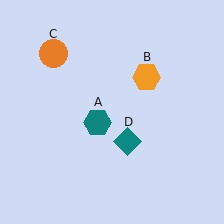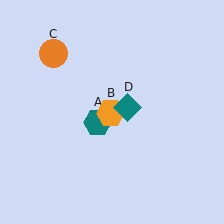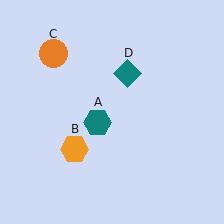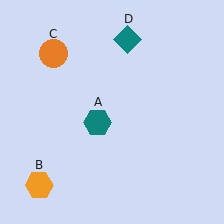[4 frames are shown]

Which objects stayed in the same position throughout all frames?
Teal hexagon (object A) and orange circle (object C) remained stationary.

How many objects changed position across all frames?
2 objects changed position: orange hexagon (object B), teal diamond (object D).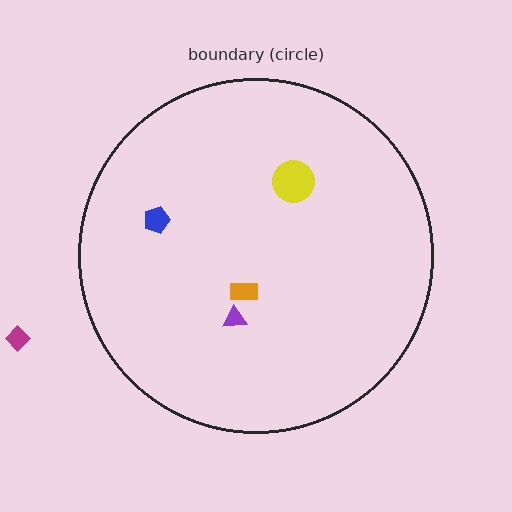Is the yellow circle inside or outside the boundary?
Inside.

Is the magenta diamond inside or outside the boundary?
Outside.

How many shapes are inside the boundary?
4 inside, 1 outside.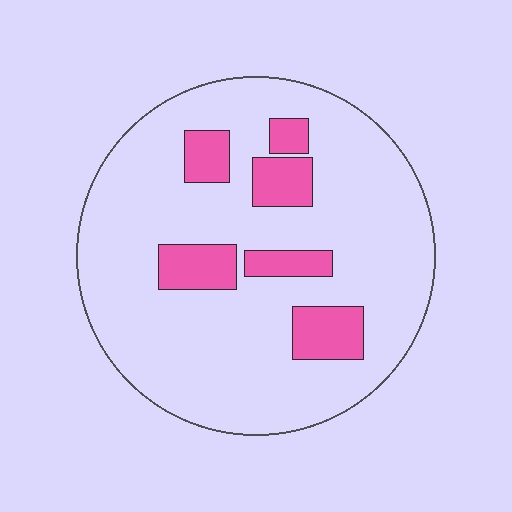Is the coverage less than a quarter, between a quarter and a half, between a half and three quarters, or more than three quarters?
Less than a quarter.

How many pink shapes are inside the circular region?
6.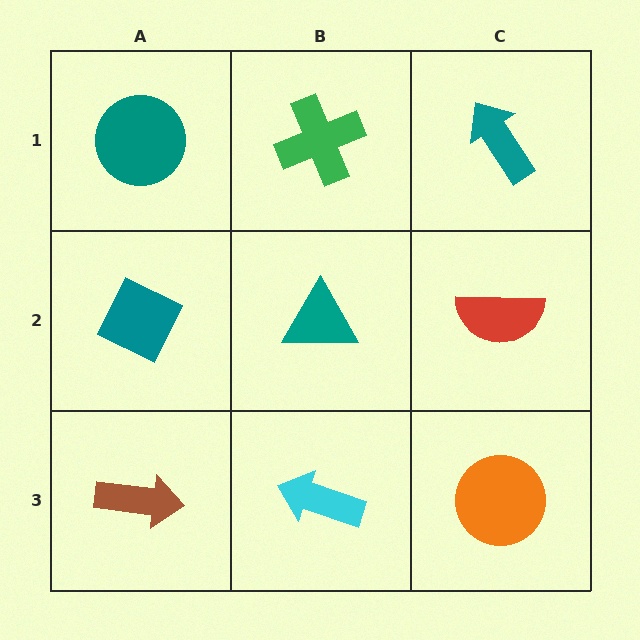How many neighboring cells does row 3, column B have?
3.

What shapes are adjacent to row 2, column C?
A teal arrow (row 1, column C), an orange circle (row 3, column C), a teal triangle (row 2, column B).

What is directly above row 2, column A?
A teal circle.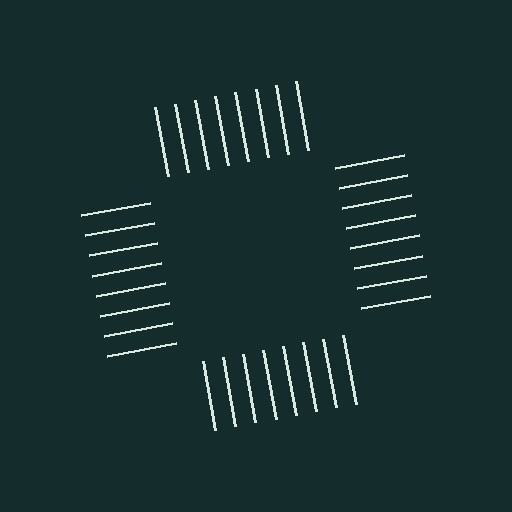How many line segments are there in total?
32 — 8 along each of the 4 edges.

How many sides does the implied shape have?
4 sides — the line-ends trace a square.